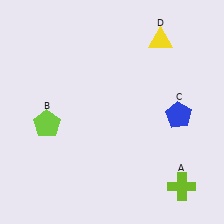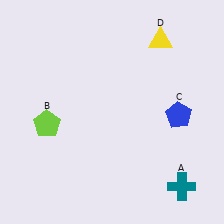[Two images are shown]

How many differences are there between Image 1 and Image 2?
There is 1 difference between the two images.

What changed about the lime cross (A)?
In Image 1, A is lime. In Image 2, it changed to teal.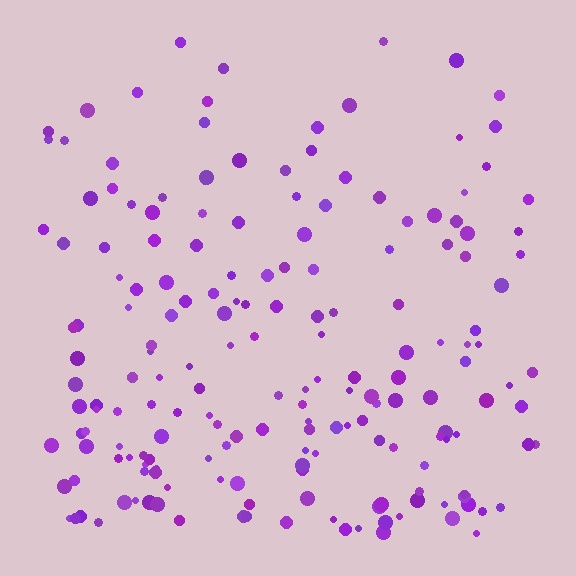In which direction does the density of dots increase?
From top to bottom, with the bottom side densest.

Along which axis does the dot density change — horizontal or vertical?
Vertical.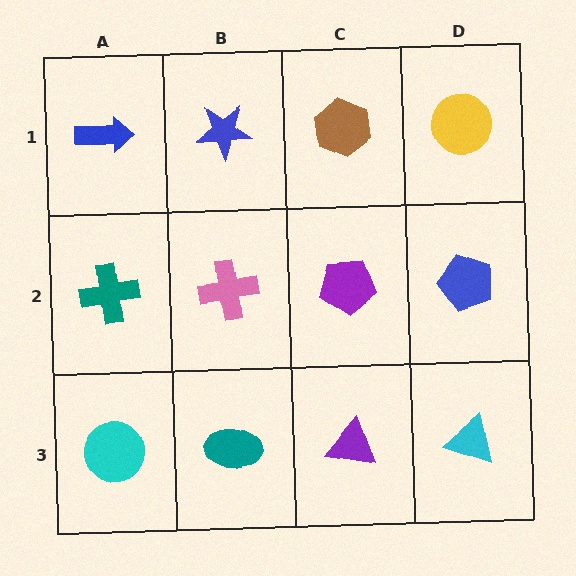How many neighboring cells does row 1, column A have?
2.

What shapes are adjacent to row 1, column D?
A blue pentagon (row 2, column D), a brown hexagon (row 1, column C).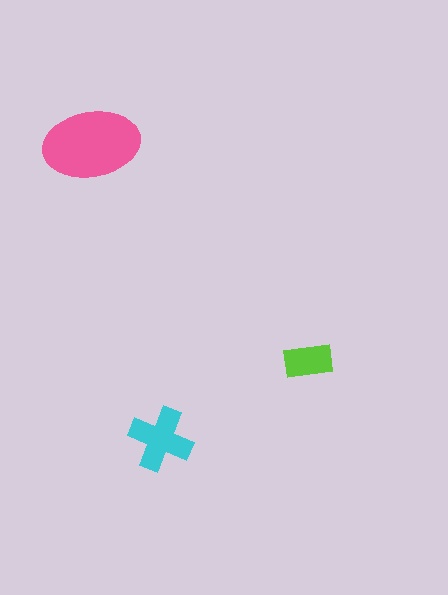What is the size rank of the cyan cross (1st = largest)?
2nd.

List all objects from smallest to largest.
The lime rectangle, the cyan cross, the pink ellipse.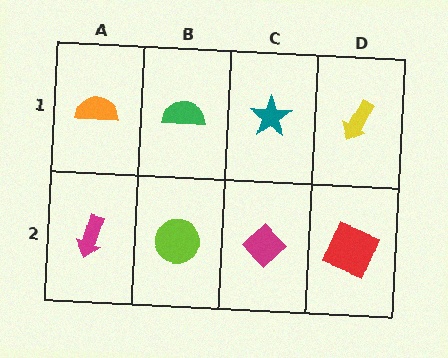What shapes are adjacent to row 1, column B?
A lime circle (row 2, column B), an orange semicircle (row 1, column A), a teal star (row 1, column C).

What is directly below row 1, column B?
A lime circle.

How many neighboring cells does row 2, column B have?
3.